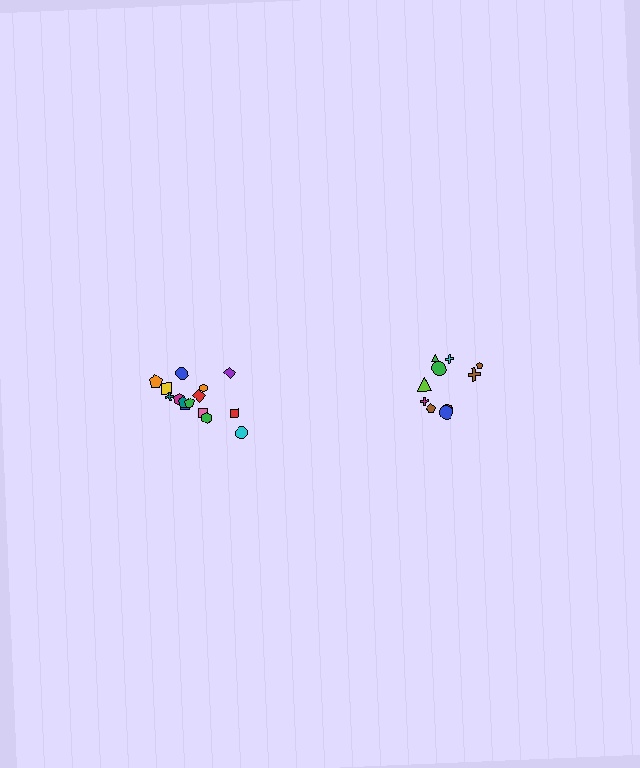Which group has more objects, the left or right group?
The left group.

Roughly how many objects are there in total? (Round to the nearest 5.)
Roughly 25 objects in total.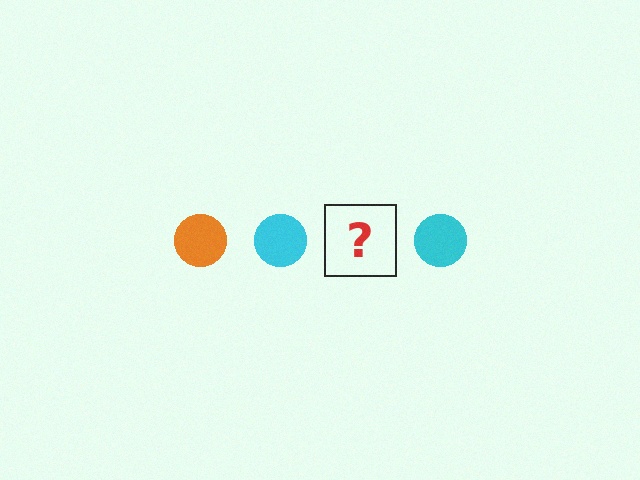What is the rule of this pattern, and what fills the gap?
The rule is that the pattern cycles through orange, cyan circles. The gap should be filled with an orange circle.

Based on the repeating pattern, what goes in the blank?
The blank should be an orange circle.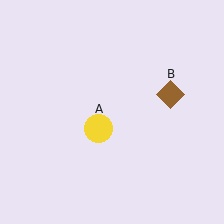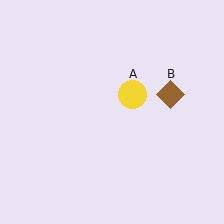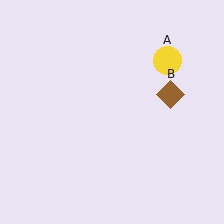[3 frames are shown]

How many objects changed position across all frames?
1 object changed position: yellow circle (object A).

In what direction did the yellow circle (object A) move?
The yellow circle (object A) moved up and to the right.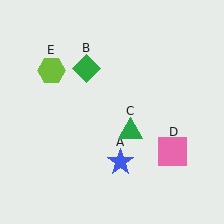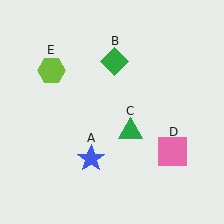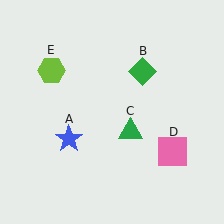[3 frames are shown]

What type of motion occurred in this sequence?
The blue star (object A), green diamond (object B) rotated clockwise around the center of the scene.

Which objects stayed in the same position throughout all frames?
Green triangle (object C) and pink square (object D) and lime hexagon (object E) remained stationary.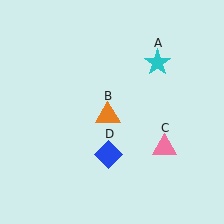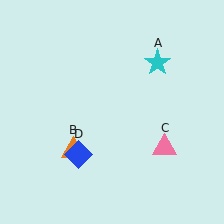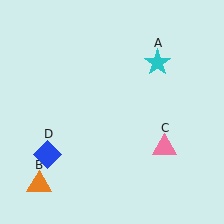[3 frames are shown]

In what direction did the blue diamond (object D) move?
The blue diamond (object D) moved left.